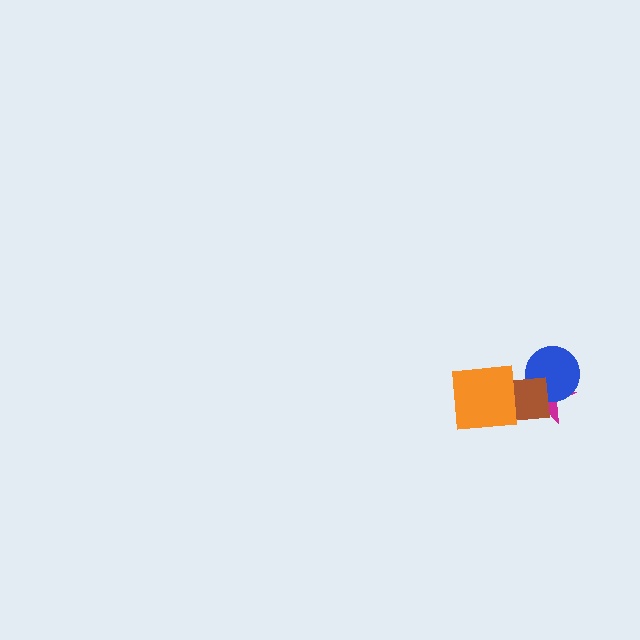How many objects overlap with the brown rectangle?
3 objects overlap with the brown rectangle.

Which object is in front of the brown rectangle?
The orange square is in front of the brown rectangle.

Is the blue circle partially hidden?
Yes, it is partially covered by another shape.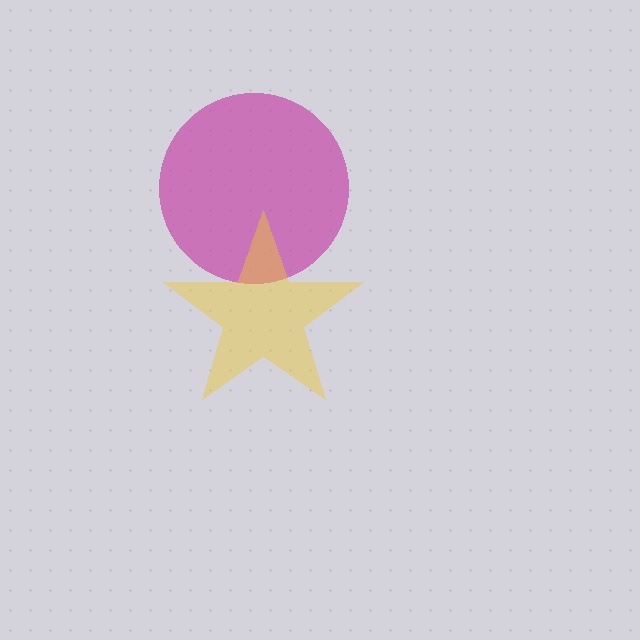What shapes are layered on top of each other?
The layered shapes are: a magenta circle, a yellow star.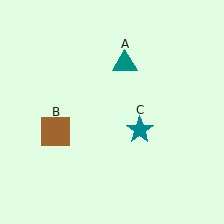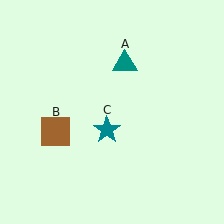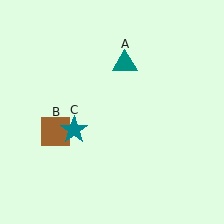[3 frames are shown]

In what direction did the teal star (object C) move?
The teal star (object C) moved left.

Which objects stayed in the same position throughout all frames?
Teal triangle (object A) and brown square (object B) remained stationary.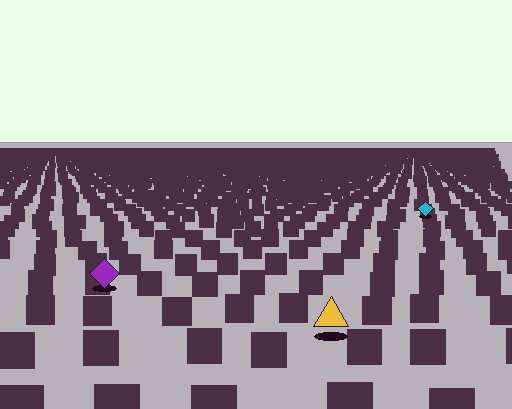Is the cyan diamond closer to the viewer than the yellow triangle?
No. The yellow triangle is closer — you can tell from the texture gradient: the ground texture is coarser near it.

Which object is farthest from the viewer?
The cyan diamond is farthest from the viewer. It appears smaller and the ground texture around it is denser.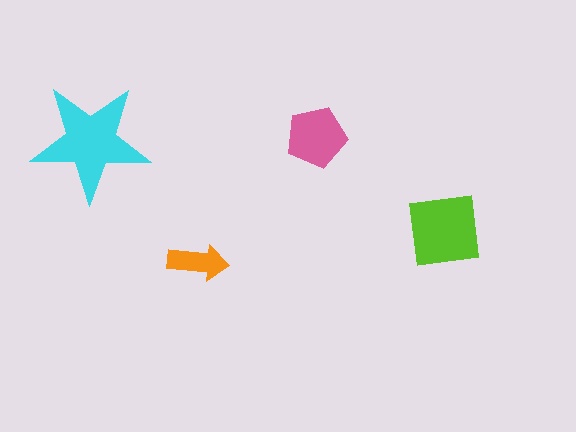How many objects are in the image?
There are 4 objects in the image.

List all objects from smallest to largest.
The orange arrow, the pink pentagon, the lime square, the cyan star.